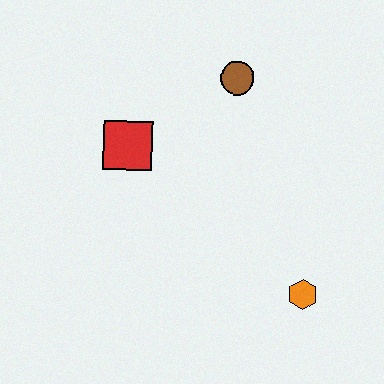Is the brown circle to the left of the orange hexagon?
Yes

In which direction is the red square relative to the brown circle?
The red square is to the left of the brown circle.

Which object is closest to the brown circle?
The red square is closest to the brown circle.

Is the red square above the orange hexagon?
Yes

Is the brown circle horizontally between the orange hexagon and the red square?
Yes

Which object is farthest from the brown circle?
The orange hexagon is farthest from the brown circle.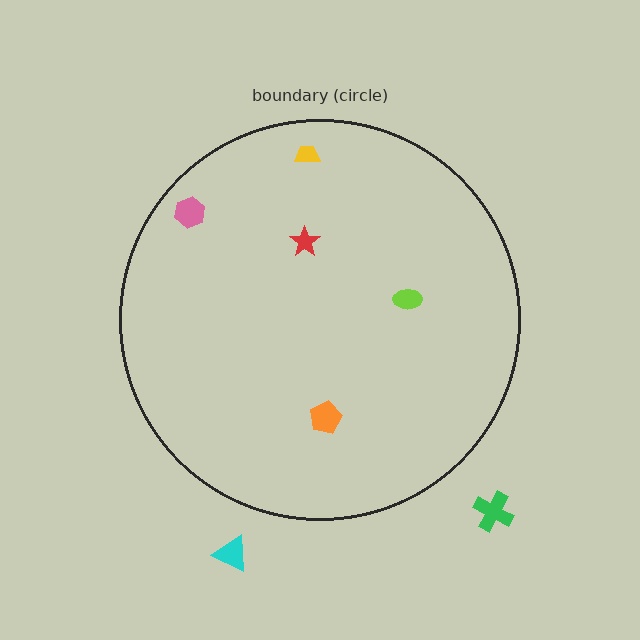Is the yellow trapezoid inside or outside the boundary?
Inside.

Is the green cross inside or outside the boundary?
Outside.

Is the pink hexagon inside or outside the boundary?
Inside.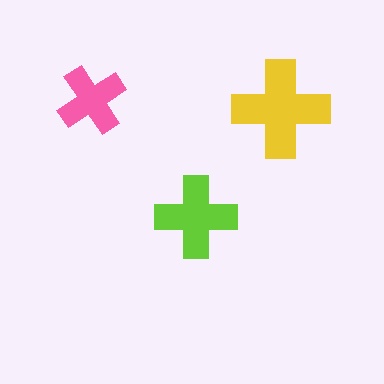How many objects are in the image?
There are 3 objects in the image.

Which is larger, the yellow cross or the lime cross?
The yellow one.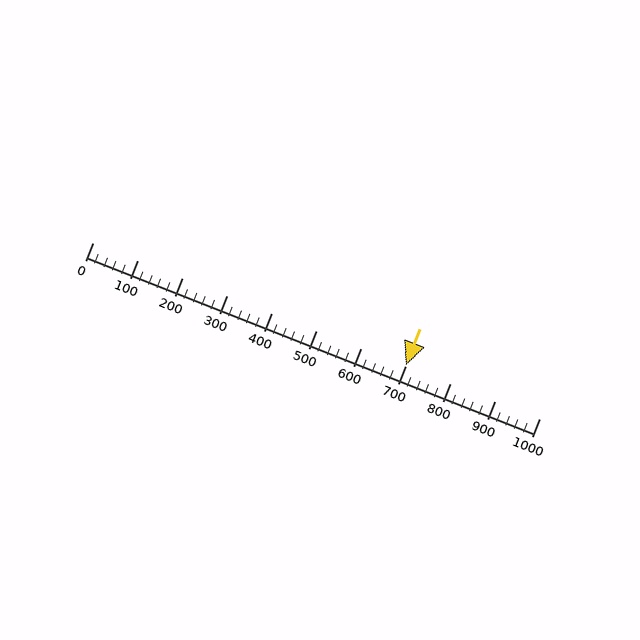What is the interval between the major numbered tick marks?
The major tick marks are spaced 100 units apart.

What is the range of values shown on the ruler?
The ruler shows values from 0 to 1000.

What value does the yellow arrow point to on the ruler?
The yellow arrow points to approximately 700.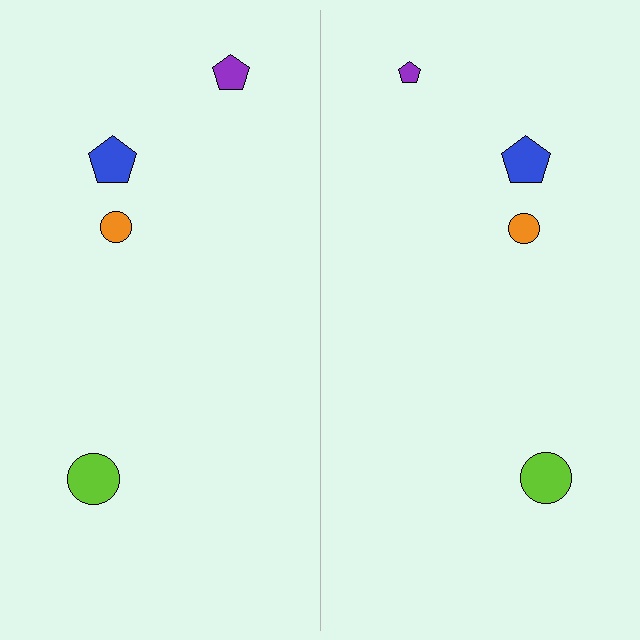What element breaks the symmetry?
The purple pentagon on the right side has a different size than its mirror counterpart.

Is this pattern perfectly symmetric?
No, the pattern is not perfectly symmetric. The purple pentagon on the right side has a different size than its mirror counterpart.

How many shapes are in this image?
There are 8 shapes in this image.